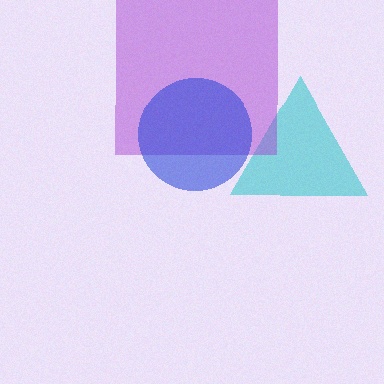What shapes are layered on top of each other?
The layered shapes are: a cyan triangle, a purple square, a blue circle.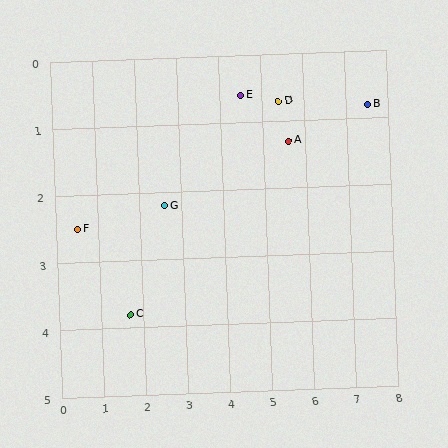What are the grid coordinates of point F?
Point F is at approximately (0.5, 2.5).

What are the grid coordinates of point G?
Point G is at approximately (2.6, 2.2).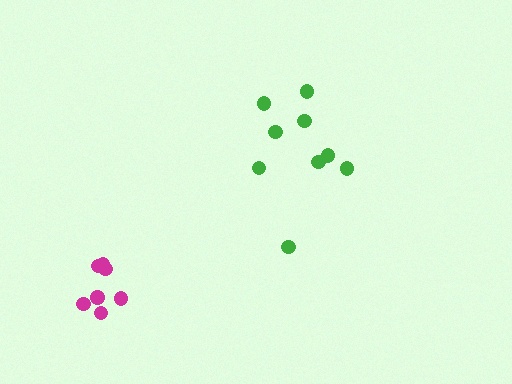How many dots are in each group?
Group 1: 9 dots, Group 2: 8 dots (17 total).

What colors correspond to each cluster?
The clusters are colored: green, magenta.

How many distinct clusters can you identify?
There are 2 distinct clusters.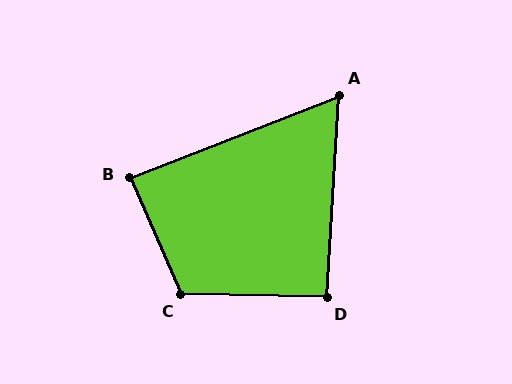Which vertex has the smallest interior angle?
A, at approximately 65 degrees.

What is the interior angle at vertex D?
Approximately 92 degrees (approximately right).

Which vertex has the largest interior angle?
C, at approximately 115 degrees.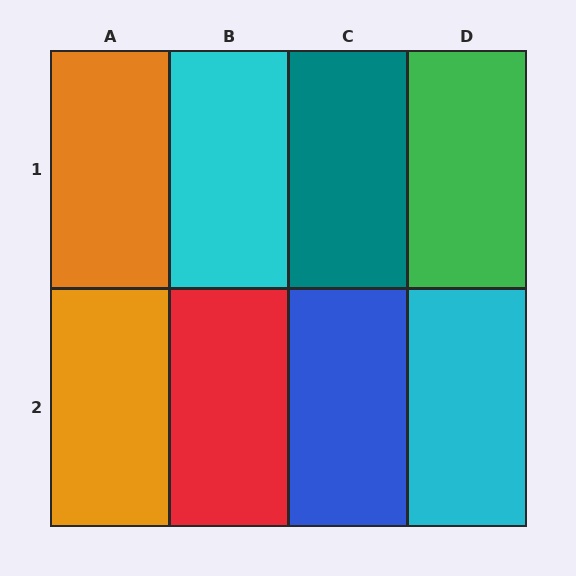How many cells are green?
1 cell is green.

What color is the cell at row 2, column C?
Blue.